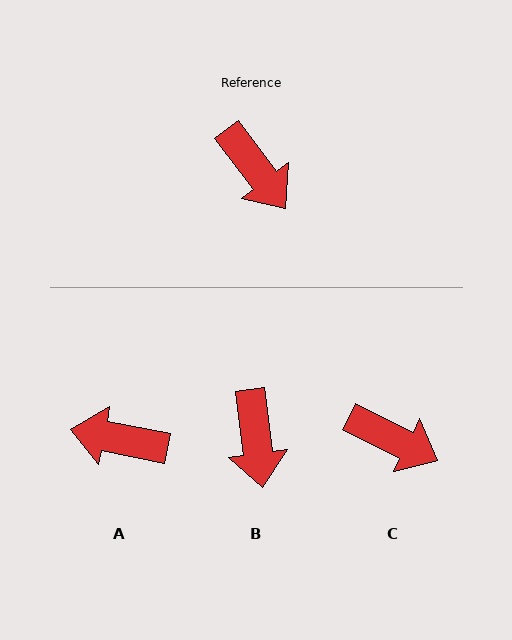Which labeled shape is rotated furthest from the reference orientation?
A, about 138 degrees away.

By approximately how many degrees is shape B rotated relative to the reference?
Approximately 30 degrees clockwise.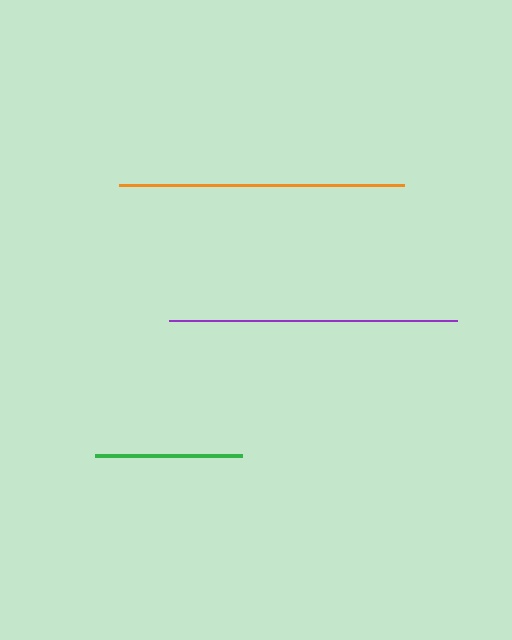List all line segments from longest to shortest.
From longest to shortest: purple, orange, green.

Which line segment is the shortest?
The green line is the shortest at approximately 147 pixels.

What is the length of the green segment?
The green segment is approximately 147 pixels long.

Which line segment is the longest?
The purple line is the longest at approximately 288 pixels.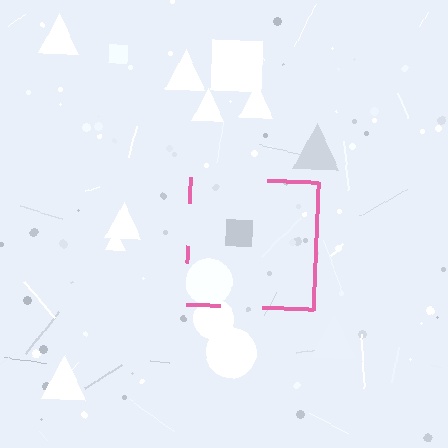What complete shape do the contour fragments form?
The contour fragments form a square.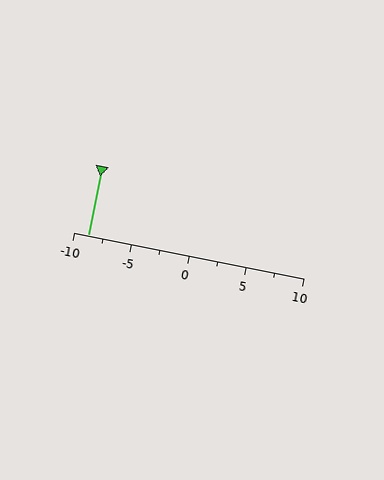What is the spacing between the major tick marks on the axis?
The major ticks are spaced 5 apart.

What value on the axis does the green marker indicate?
The marker indicates approximately -8.8.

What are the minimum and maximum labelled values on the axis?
The axis runs from -10 to 10.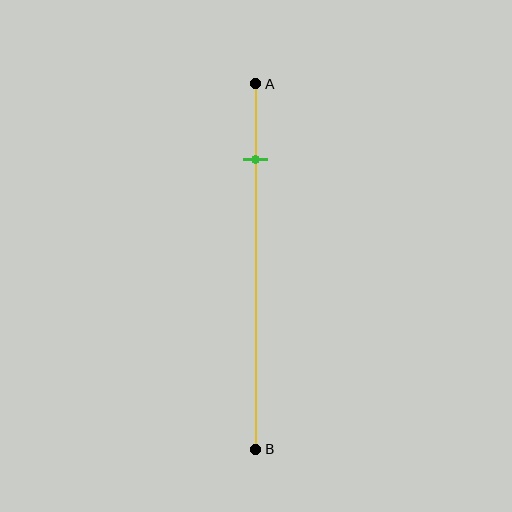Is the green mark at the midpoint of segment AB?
No, the mark is at about 20% from A, not at the 50% midpoint.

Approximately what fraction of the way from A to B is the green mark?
The green mark is approximately 20% of the way from A to B.